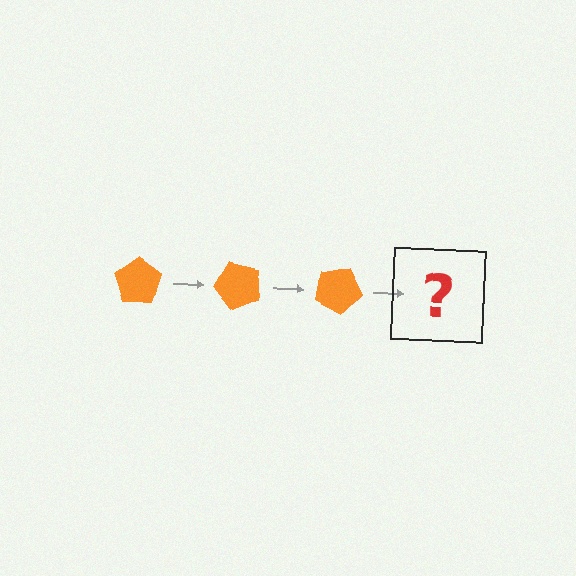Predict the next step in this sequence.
The next step is an orange pentagon rotated 150 degrees.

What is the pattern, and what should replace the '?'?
The pattern is that the pentagon rotates 50 degrees each step. The '?' should be an orange pentagon rotated 150 degrees.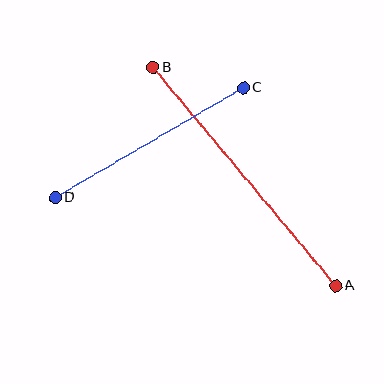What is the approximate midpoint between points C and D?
The midpoint is at approximately (149, 143) pixels.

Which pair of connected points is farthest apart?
Points A and B are farthest apart.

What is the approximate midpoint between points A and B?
The midpoint is at approximately (244, 177) pixels.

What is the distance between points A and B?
The distance is approximately 285 pixels.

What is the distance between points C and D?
The distance is approximately 218 pixels.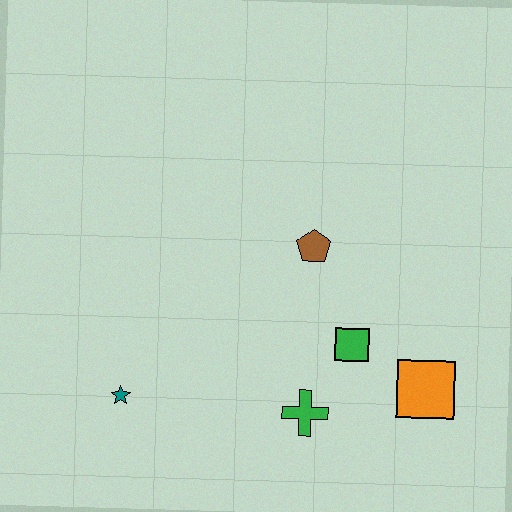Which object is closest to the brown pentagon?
The green square is closest to the brown pentagon.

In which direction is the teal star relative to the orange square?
The teal star is to the left of the orange square.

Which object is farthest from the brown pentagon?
The teal star is farthest from the brown pentagon.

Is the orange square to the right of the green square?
Yes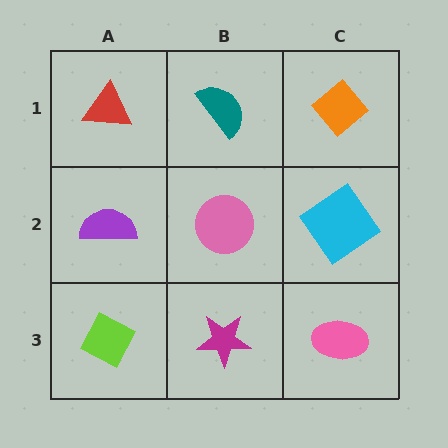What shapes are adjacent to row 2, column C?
An orange diamond (row 1, column C), a pink ellipse (row 3, column C), a pink circle (row 2, column B).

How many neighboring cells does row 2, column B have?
4.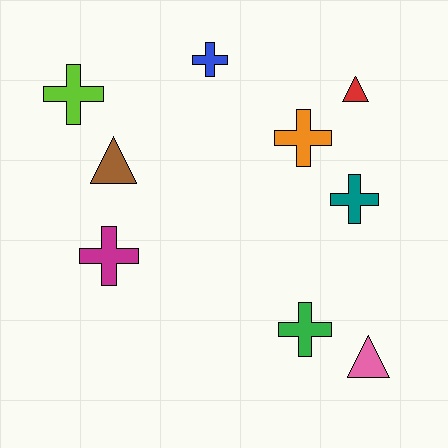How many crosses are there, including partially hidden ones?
There are 6 crosses.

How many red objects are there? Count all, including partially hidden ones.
There is 1 red object.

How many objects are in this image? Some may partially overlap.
There are 9 objects.